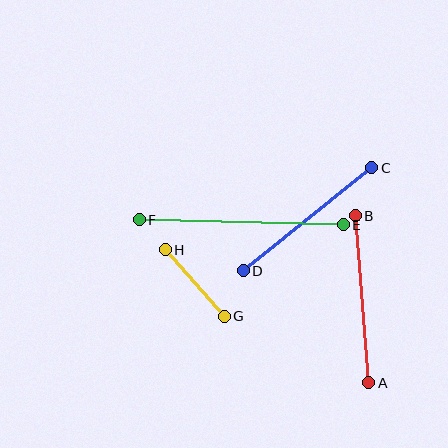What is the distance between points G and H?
The distance is approximately 89 pixels.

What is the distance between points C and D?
The distance is approximately 164 pixels.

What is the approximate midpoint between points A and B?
The midpoint is at approximately (362, 299) pixels.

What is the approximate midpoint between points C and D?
The midpoint is at approximately (307, 219) pixels.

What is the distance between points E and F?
The distance is approximately 204 pixels.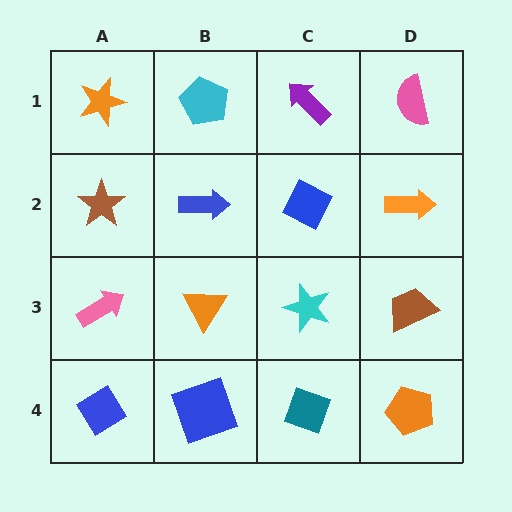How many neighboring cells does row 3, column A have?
3.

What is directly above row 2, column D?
A pink semicircle.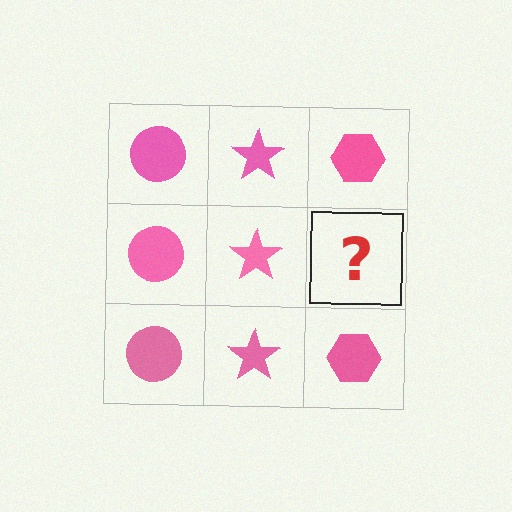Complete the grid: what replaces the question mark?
The question mark should be replaced with a pink hexagon.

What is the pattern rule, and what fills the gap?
The rule is that each column has a consistent shape. The gap should be filled with a pink hexagon.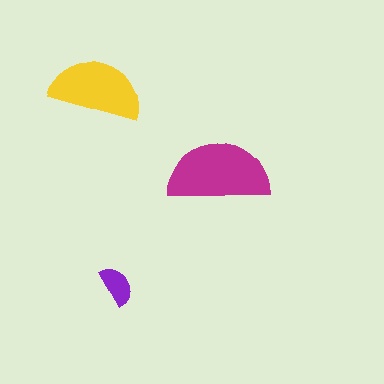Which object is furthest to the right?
The magenta semicircle is rightmost.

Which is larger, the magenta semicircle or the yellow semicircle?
The magenta one.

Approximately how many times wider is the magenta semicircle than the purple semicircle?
About 2.5 times wider.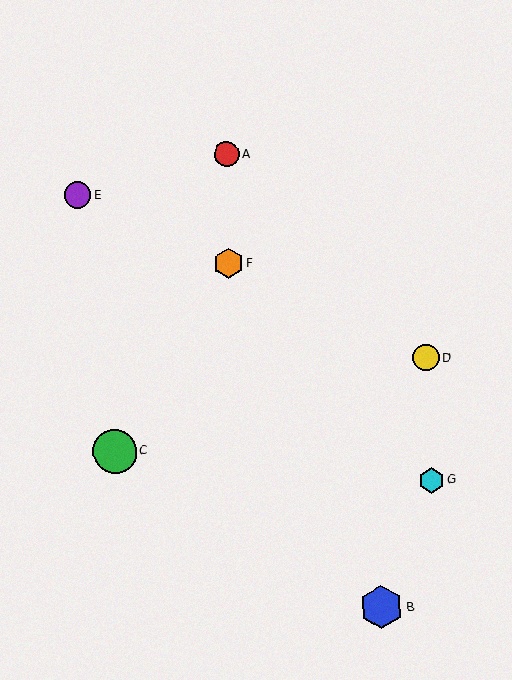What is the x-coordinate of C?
Object C is at x≈115.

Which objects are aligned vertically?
Objects A, F are aligned vertically.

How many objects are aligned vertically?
2 objects (A, F) are aligned vertically.